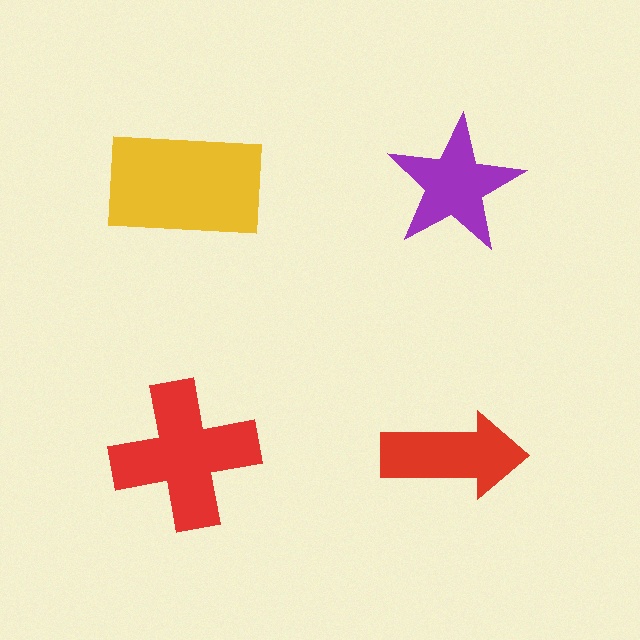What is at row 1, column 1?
A yellow rectangle.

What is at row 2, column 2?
A red arrow.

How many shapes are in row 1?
2 shapes.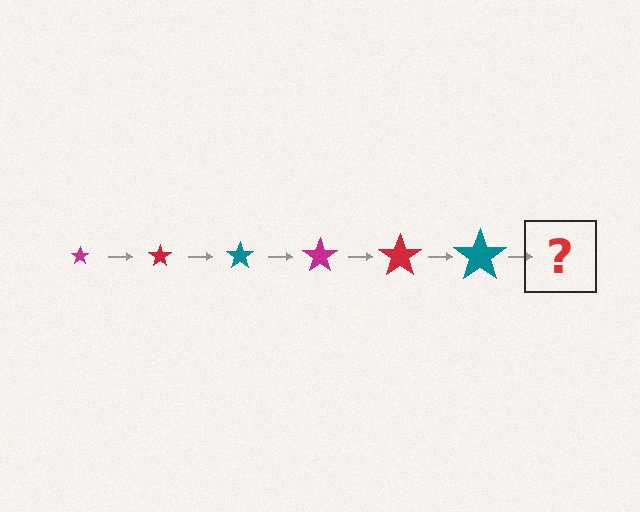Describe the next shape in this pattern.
It should be a magenta star, larger than the previous one.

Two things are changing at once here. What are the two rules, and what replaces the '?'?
The two rules are that the star grows larger each step and the color cycles through magenta, red, and teal. The '?' should be a magenta star, larger than the previous one.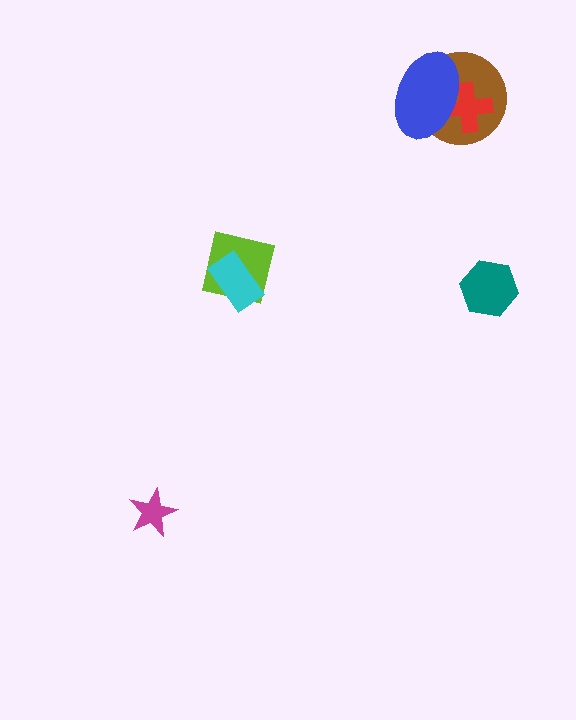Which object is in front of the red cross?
The blue ellipse is in front of the red cross.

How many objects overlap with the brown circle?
2 objects overlap with the brown circle.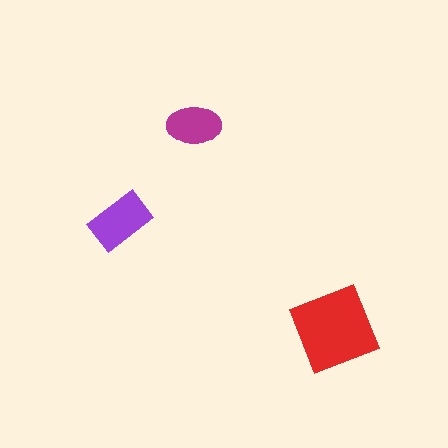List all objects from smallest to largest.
The magenta ellipse, the purple rectangle, the red diamond.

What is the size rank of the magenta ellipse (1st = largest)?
3rd.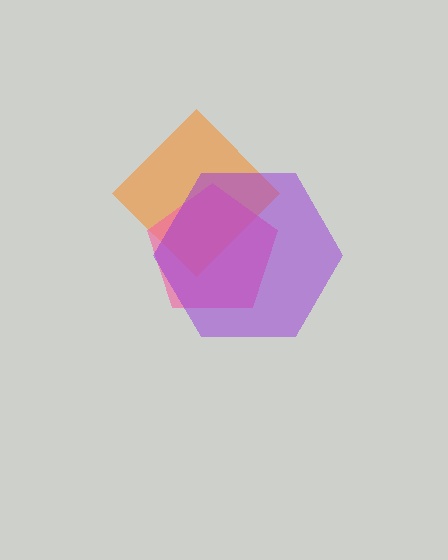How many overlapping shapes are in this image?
There are 3 overlapping shapes in the image.